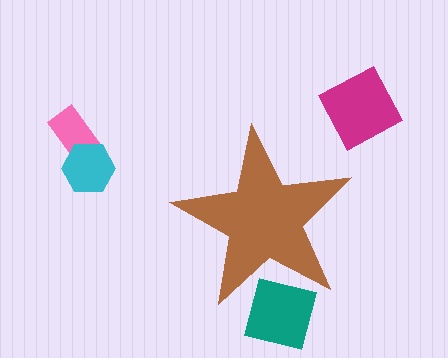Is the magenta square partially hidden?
No, the magenta square is fully visible.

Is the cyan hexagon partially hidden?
No, the cyan hexagon is fully visible.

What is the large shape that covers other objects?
A brown star.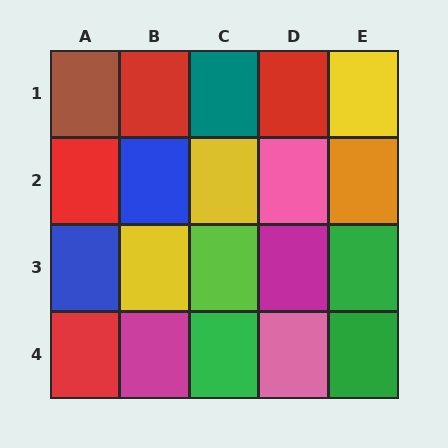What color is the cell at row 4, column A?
Red.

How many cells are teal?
1 cell is teal.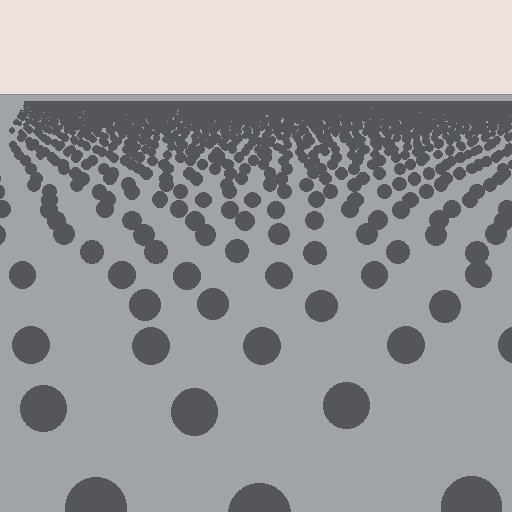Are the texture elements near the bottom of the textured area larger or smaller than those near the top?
Larger. Near the bottom, elements are closer to the viewer and appear at a bigger on-screen size.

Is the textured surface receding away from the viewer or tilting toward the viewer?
The surface is receding away from the viewer. Texture elements get smaller and denser toward the top.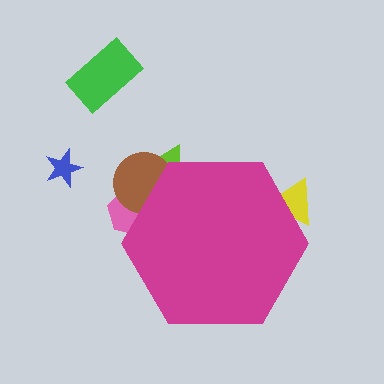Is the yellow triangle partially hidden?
Yes, the yellow triangle is partially hidden behind the magenta hexagon.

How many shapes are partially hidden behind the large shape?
4 shapes are partially hidden.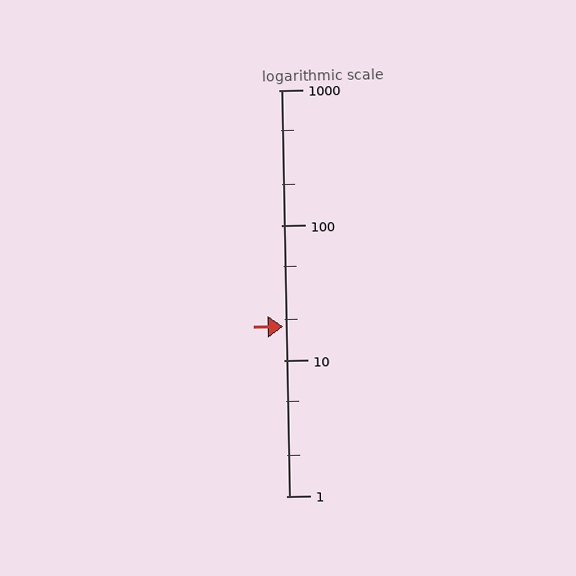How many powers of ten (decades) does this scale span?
The scale spans 3 decades, from 1 to 1000.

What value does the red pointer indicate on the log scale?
The pointer indicates approximately 18.